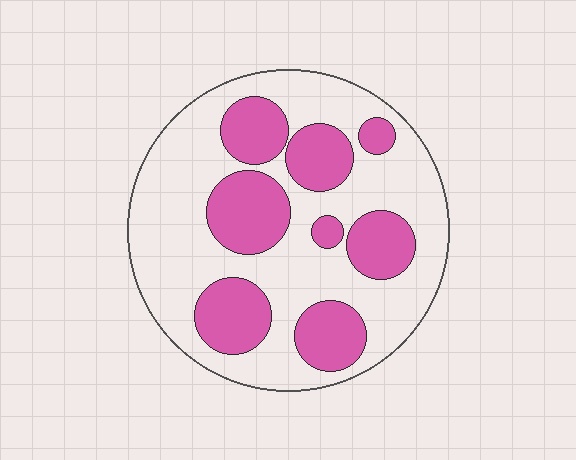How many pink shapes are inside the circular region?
8.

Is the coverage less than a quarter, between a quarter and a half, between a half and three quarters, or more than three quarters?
Between a quarter and a half.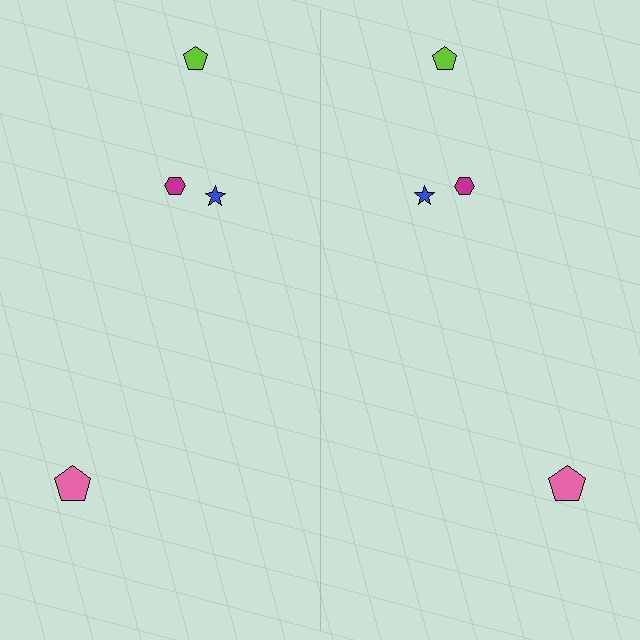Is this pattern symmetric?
Yes, this pattern has bilateral (reflection) symmetry.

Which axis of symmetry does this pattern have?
The pattern has a vertical axis of symmetry running through the center of the image.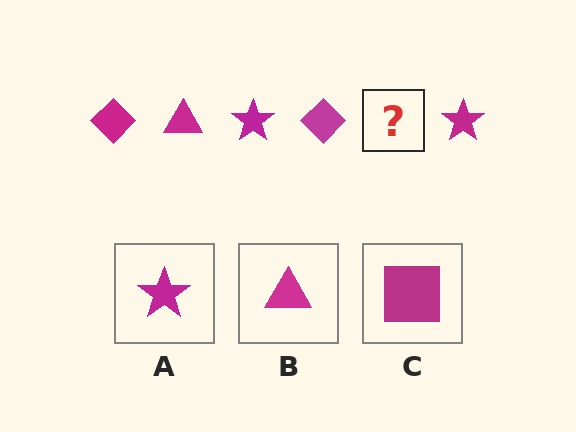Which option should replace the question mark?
Option B.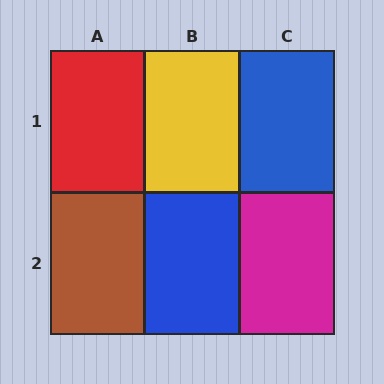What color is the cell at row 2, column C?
Magenta.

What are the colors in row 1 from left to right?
Red, yellow, blue.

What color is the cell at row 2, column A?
Brown.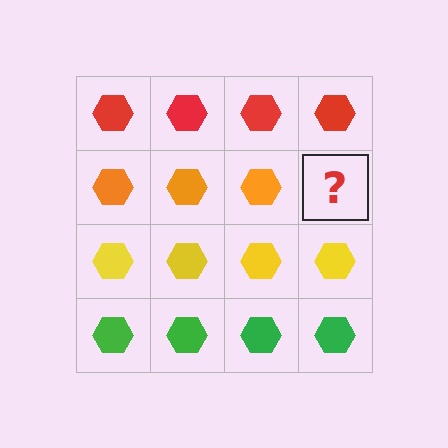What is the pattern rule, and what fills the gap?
The rule is that each row has a consistent color. The gap should be filled with an orange hexagon.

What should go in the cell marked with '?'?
The missing cell should contain an orange hexagon.